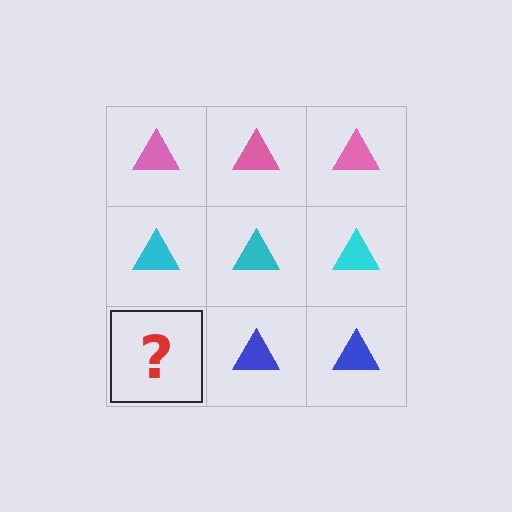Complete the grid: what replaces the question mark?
The question mark should be replaced with a blue triangle.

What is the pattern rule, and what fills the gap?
The rule is that each row has a consistent color. The gap should be filled with a blue triangle.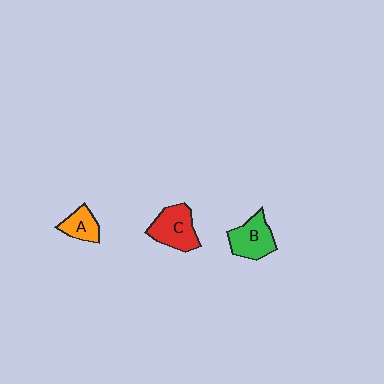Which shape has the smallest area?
Shape A (orange).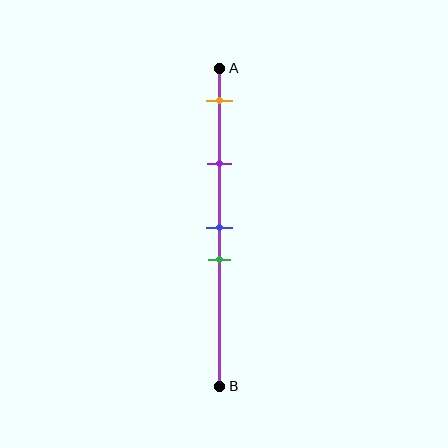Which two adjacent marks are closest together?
The blue and green marks are the closest adjacent pair.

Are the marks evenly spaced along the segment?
No, the marks are not evenly spaced.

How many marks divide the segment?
There are 4 marks dividing the segment.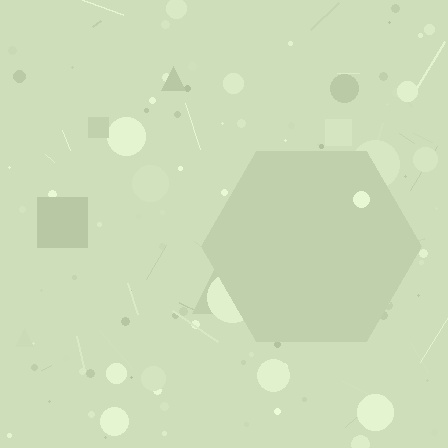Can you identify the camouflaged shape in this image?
The camouflaged shape is a hexagon.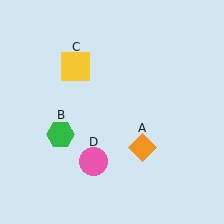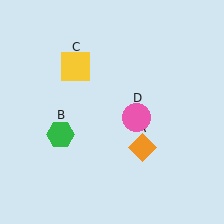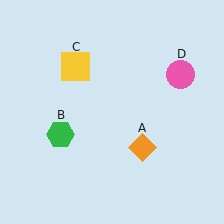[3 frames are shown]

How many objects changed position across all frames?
1 object changed position: pink circle (object D).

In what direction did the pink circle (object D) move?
The pink circle (object D) moved up and to the right.